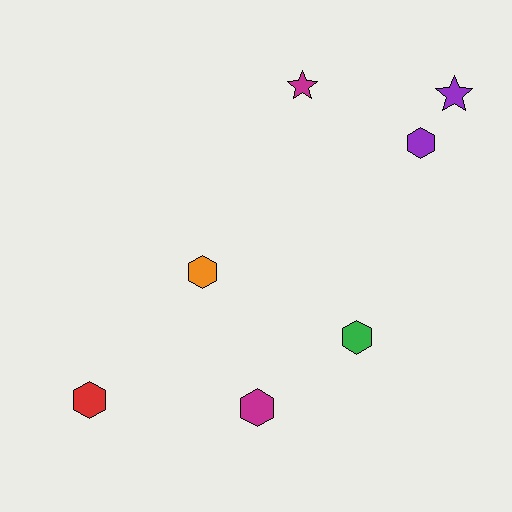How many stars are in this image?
There are 2 stars.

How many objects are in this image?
There are 7 objects.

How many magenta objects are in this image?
There are 2 magenta objects.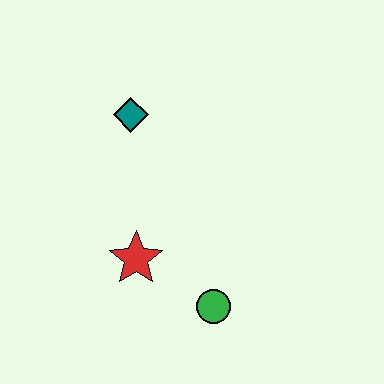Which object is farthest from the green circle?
The teal diamond is farthest from the green circle.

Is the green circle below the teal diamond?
Yes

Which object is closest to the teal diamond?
The red star is closest to the teal diamond.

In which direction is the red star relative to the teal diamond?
The red star is below the teal diamond.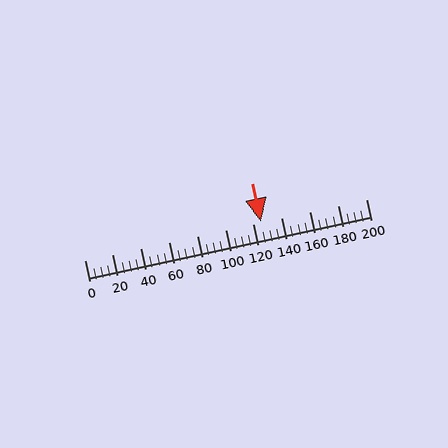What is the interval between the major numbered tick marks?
The major tick marks are spaced 20 units apart.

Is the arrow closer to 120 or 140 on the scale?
The arrow is closer to 120.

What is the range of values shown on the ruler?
The ruler shows values from 0 to 200.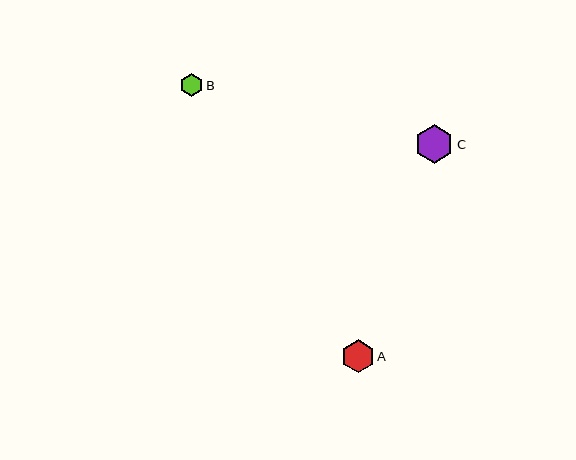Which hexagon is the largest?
Hexagon C is the largest with a size of approximately 38 pixels.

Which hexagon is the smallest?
Hexagon B is the smallest with a size of approximately 23 pixels.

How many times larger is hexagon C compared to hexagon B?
Hexagon C is approximately 1.6 times the size of hexagon B.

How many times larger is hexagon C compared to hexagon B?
Hexagon C is approximately 1.6 times the size of hexagon B.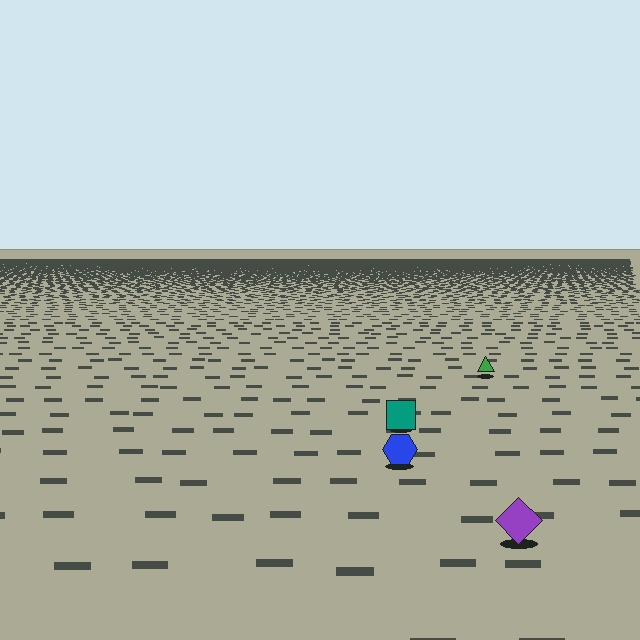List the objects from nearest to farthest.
From nearest to farthest: the purple diamond, the blue hexagon, the teal square, the green triangle.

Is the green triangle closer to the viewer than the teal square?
No. The teal square is closer — you can tell from the texture gradient: the ground texture is coarser near it.